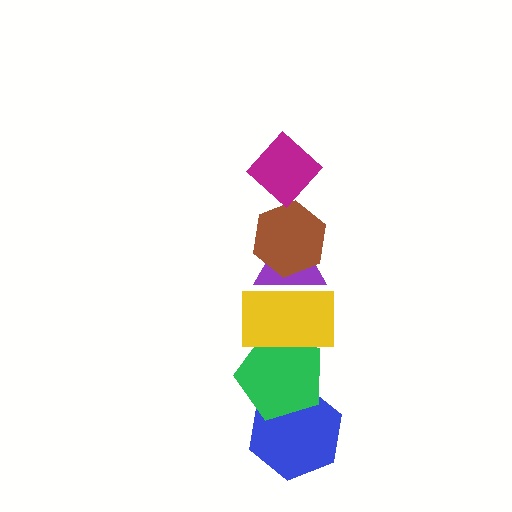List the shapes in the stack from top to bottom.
From top to bottom: the magenta diamond, the brown hexagon, the purple triangle, the yellow rectangle, the green pentagon, the blue hexagon.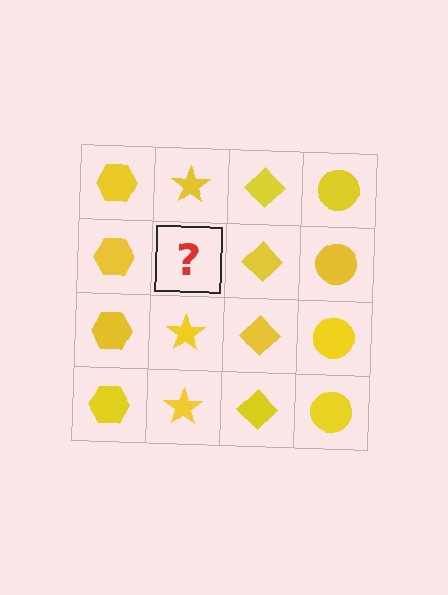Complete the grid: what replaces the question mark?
The question mark should be replaced with a yellow star.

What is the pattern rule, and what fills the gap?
The rule is that each column has a consistent shape. The gap should be filled with a yellow star.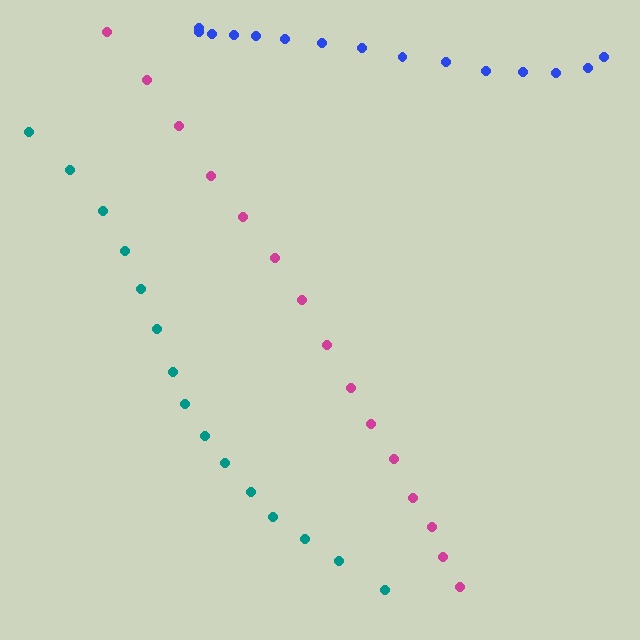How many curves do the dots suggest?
There are 3 distinct paths.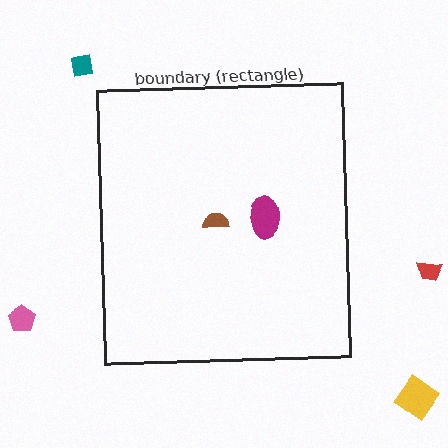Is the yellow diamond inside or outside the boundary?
Outside.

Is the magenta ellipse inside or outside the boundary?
Inside.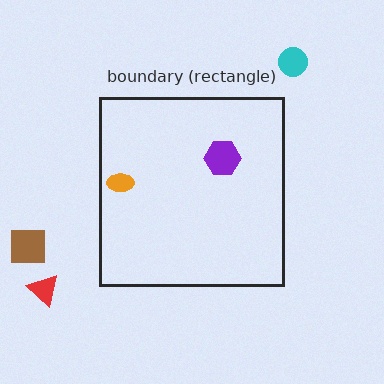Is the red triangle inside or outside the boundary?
Outside.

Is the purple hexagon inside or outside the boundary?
Inside.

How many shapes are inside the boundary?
2 inside, 3 outside.